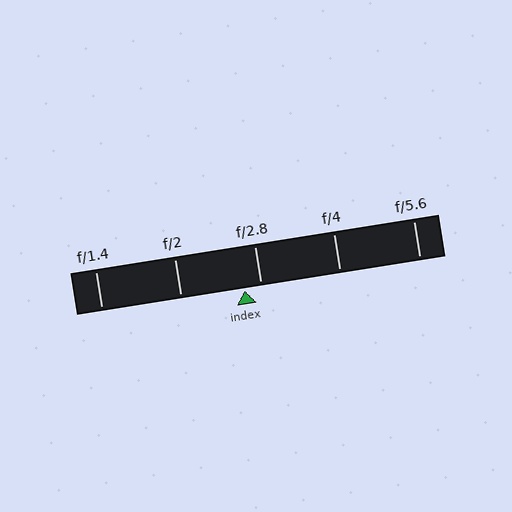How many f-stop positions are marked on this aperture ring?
There are 5 f-stop positions marked.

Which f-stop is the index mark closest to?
The index mark is closest to f/2.8.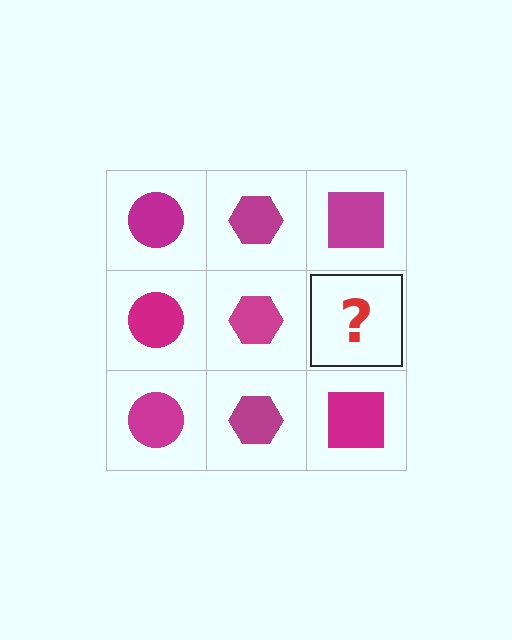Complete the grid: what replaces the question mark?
The question mark should be replaced with a magenta square.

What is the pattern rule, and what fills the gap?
The rule is that each column has a consistent shape. The gap should be filled with a magenta square.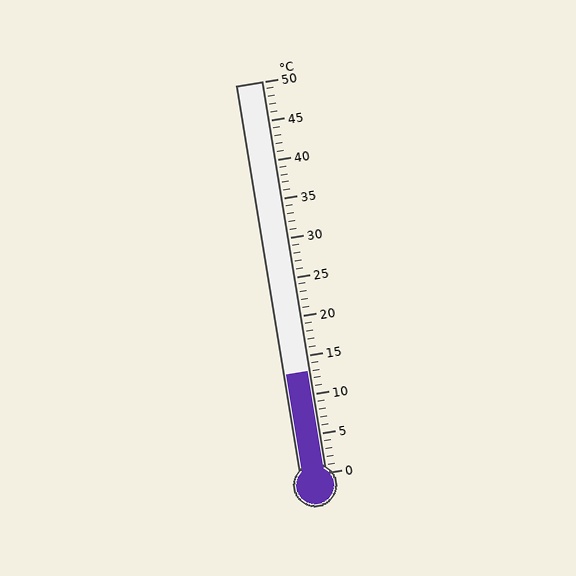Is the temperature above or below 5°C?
The temperature is above 5°C.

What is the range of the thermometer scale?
The thermometer scale ranges from 0°C to 50°C.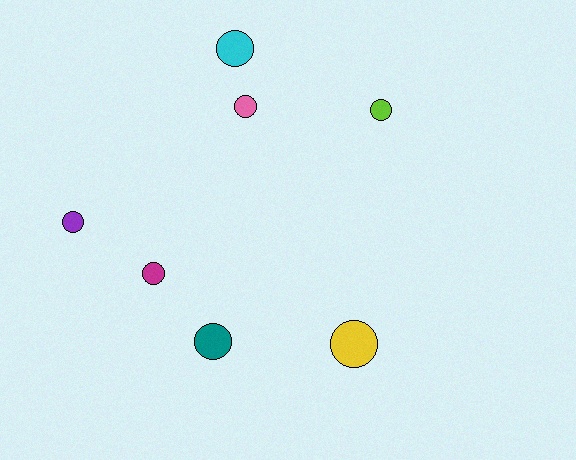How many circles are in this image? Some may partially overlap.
There are 7 circles.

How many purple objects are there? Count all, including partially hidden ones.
There is 1 purple object.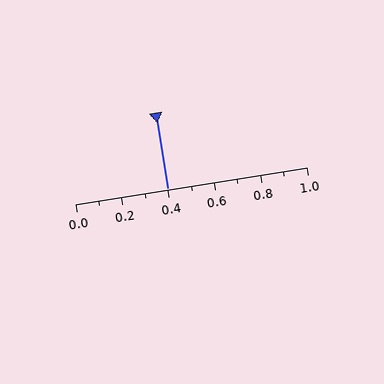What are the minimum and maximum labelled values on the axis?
The axis runs from 0.0 to 1.0.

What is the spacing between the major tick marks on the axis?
The major ticks are spaced 0.2 apart.